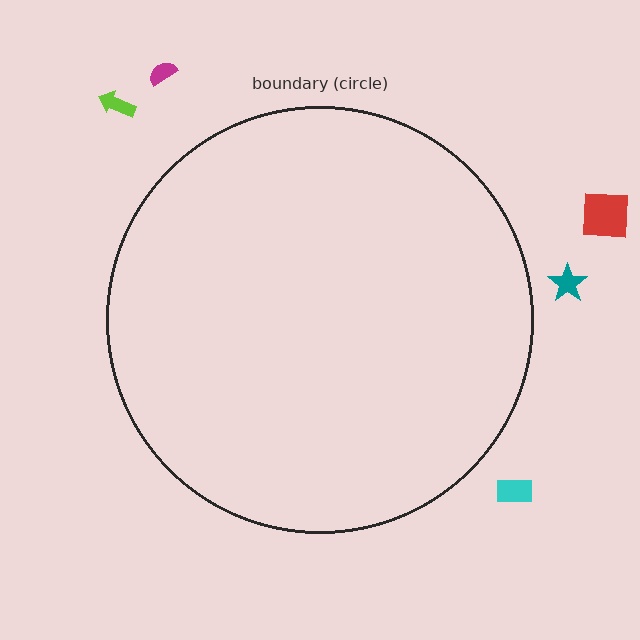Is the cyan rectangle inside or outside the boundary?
Outside.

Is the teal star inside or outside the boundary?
Outside.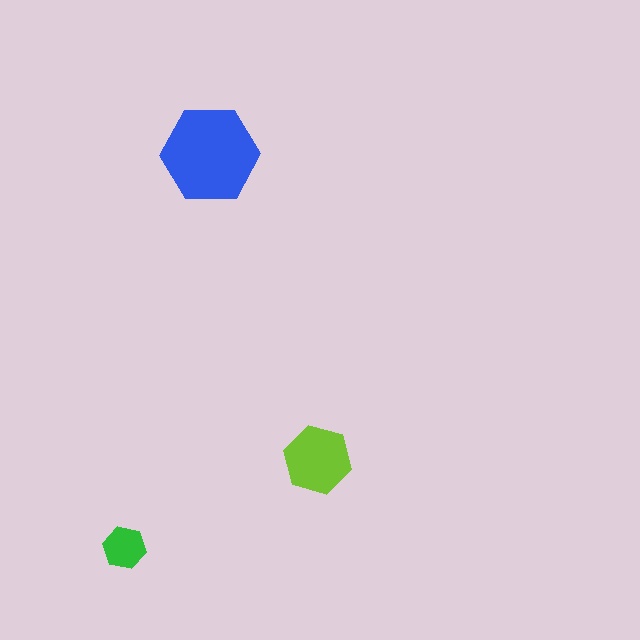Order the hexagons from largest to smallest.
the blue one, the lime one, the green one.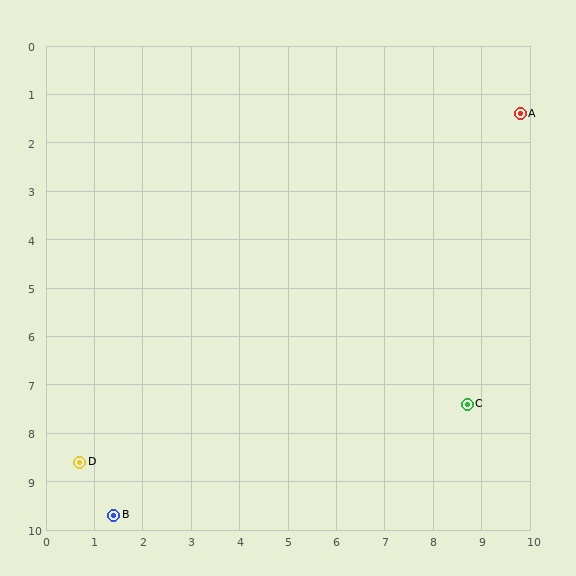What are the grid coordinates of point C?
Point C is at approximately (8.7, 7.4).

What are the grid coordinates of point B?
Point B is at approximately (1.4, 9.7).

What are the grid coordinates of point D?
Point D is at approximately (0.7, 8.6).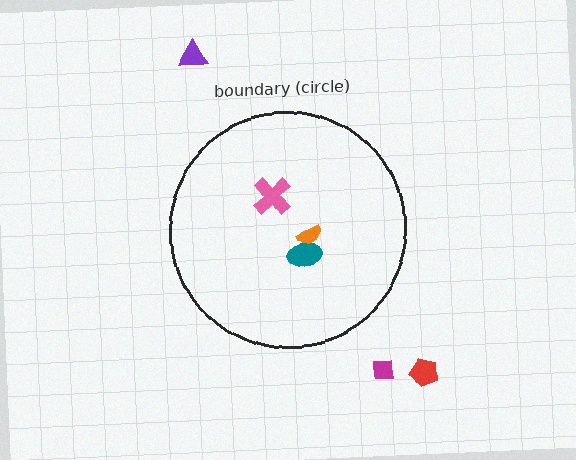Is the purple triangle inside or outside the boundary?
Outside.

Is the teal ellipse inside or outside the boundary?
Inside.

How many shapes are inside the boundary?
3 inside, 3 outside.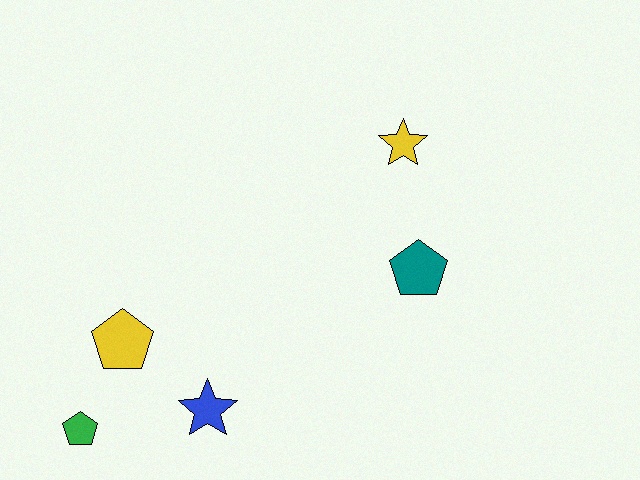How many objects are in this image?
There are 5 objects.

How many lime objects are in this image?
There are no lime objects.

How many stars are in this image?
There are 2 stars.